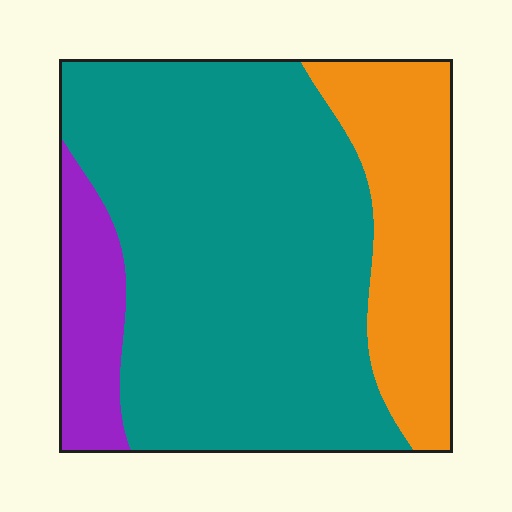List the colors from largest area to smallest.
From largest to smallest: teal, orange, purple.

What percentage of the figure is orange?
Orange takes up about one quarter (1/4) of the figure.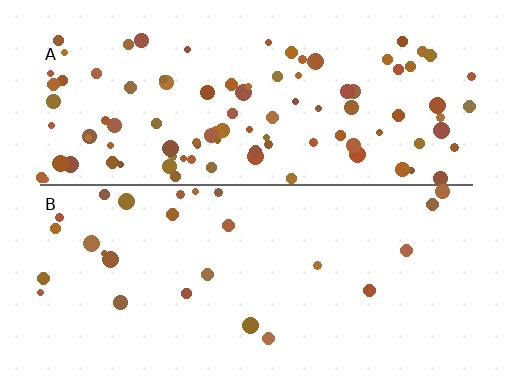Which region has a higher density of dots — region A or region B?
A (the top).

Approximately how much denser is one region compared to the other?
Approximately 3.7× — region A over region B.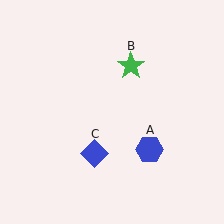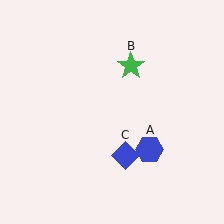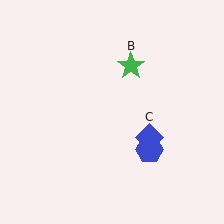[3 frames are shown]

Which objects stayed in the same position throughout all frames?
Blue hexagon (object A) and green star (object B) remained stationary.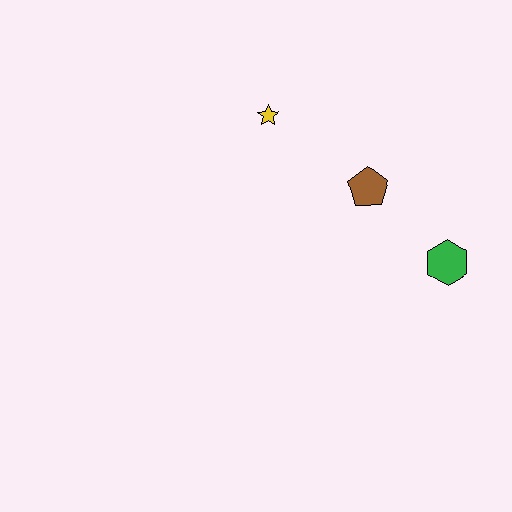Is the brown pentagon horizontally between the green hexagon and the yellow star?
Yes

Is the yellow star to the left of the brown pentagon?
Yes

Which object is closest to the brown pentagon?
The green hexagon is closest to the brown pentagon.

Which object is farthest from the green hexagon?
The yellow star is farthest from the green hexagon.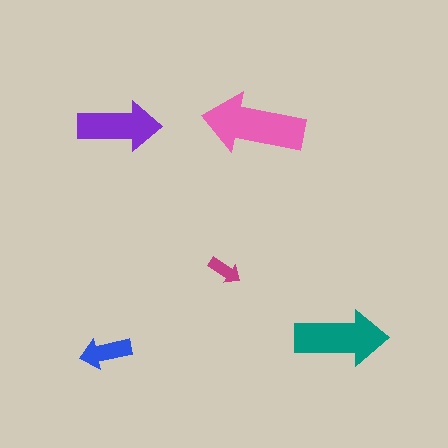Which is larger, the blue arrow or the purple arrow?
The purple one.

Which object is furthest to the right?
The teal arrow is rightmost.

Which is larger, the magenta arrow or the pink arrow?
The pink one.